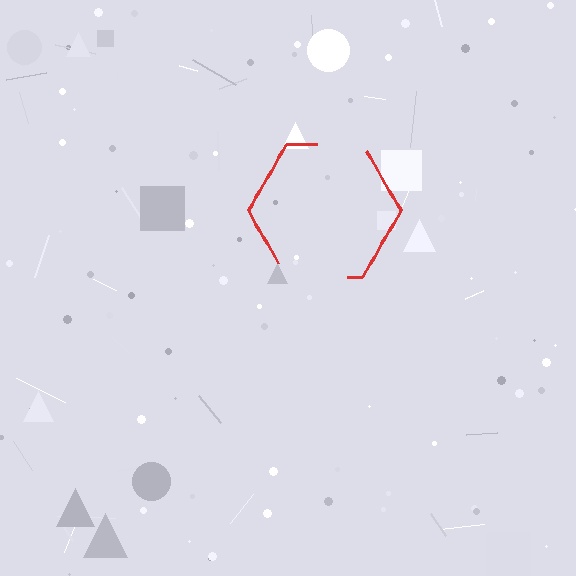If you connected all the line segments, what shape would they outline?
They would outline a hexagon.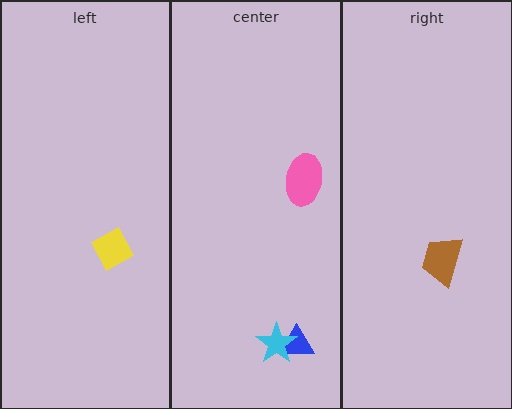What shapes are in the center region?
The blue triangle, the cyan star, the pink ellipse.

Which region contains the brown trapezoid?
The right region.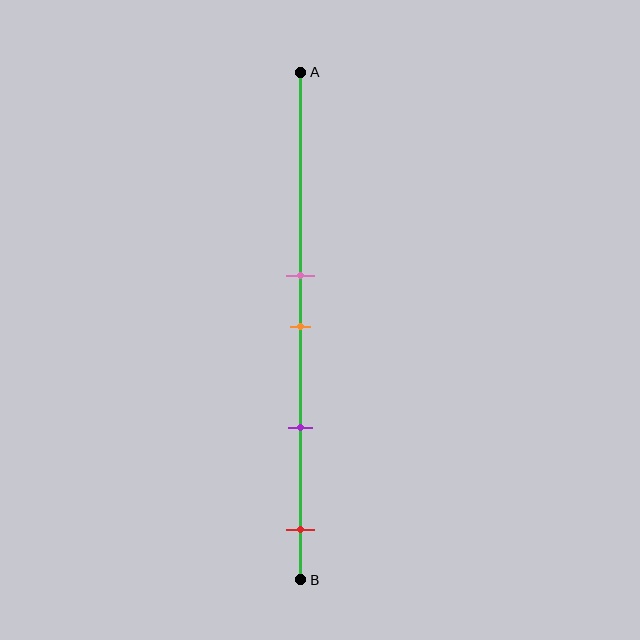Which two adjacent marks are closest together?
The pink and orange marks are the closest adjacent pair.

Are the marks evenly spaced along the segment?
No, the marks are not evenly spaced.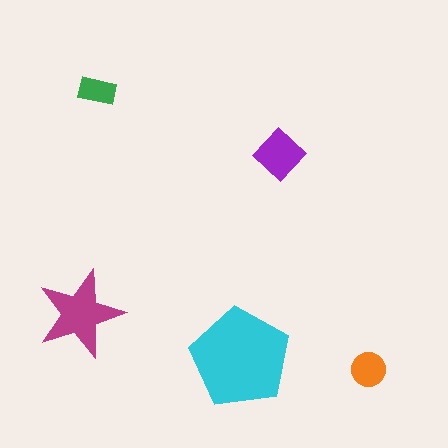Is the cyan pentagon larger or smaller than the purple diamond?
Larger.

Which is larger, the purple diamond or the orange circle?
The purple diamond.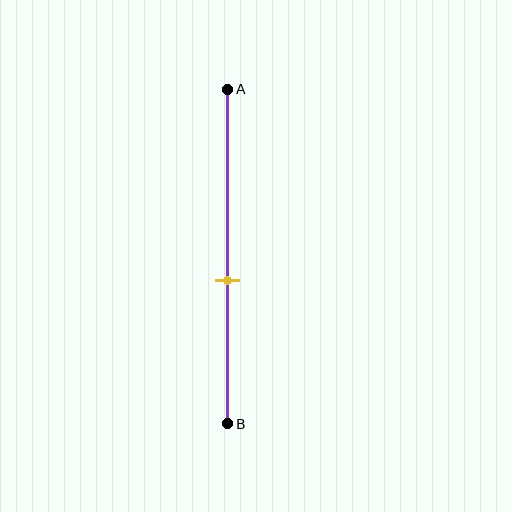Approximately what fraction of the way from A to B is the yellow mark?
The yellow mark is approximately 55% of the way from A to B.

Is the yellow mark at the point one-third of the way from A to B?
No, the mark is at about 55% from A, not at the 33% one-third point.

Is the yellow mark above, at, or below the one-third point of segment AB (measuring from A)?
The yellow mark is below the one-third point of segment AB.